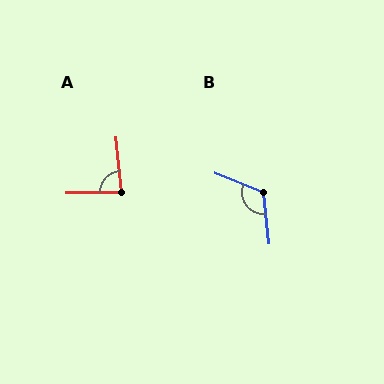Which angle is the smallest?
A, at approximately 86 degrees.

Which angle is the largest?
B, at approximately 118 degrees.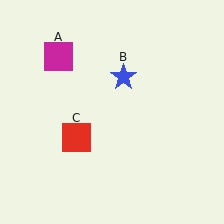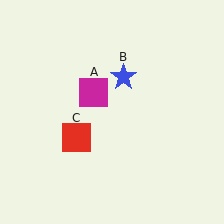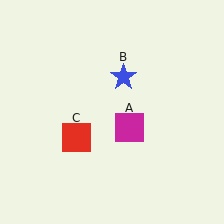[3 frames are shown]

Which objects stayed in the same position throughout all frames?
Blue star (object B) and red square (object C) remained stationary.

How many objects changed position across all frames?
1 object changed position: magenta square (object A).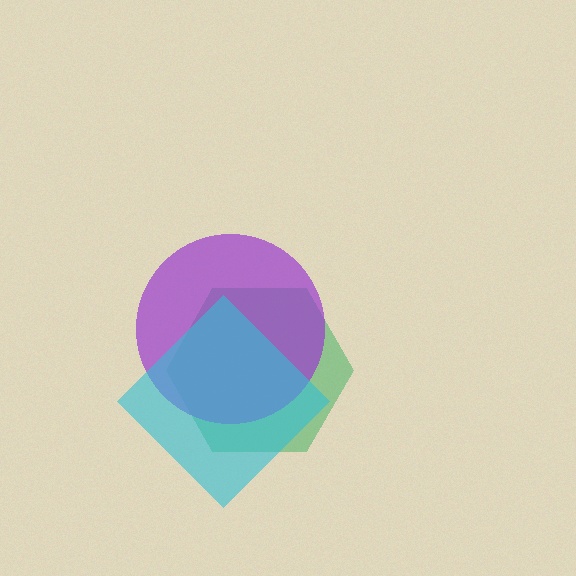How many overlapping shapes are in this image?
There are 3 overlapping shapes in the image.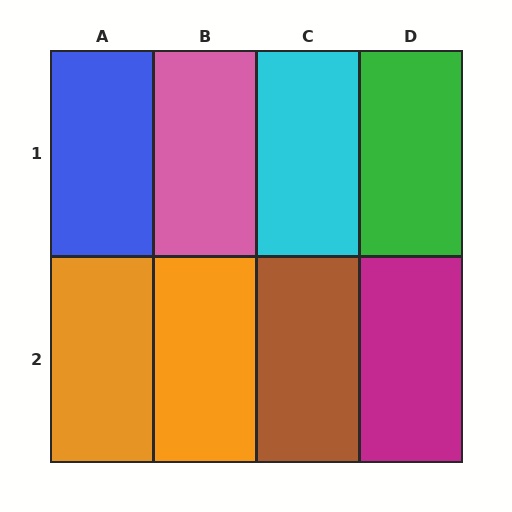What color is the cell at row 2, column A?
Orange.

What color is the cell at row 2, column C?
Brown.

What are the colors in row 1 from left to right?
Blue, pink, cyan, green.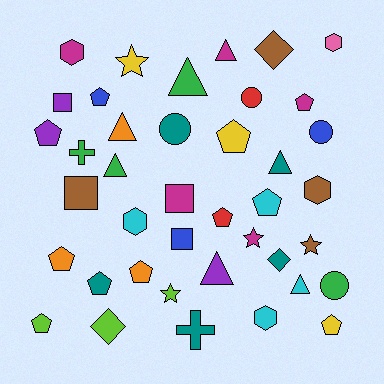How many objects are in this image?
There are 40 objects.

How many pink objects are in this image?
There is 1 pink object.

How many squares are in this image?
There are 4 squares.